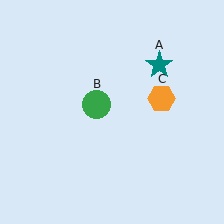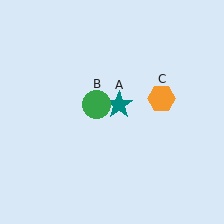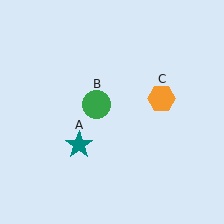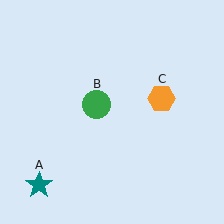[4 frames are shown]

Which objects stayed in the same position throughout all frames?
Green circle (object B) and orange hexagon (object C) remained stationary.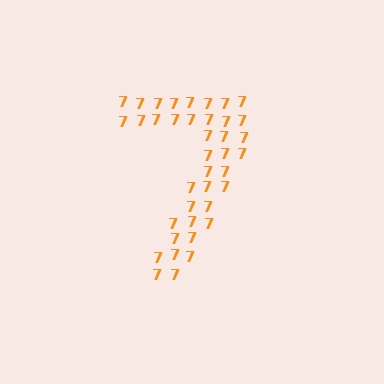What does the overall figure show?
The overall figure shows the digit 7.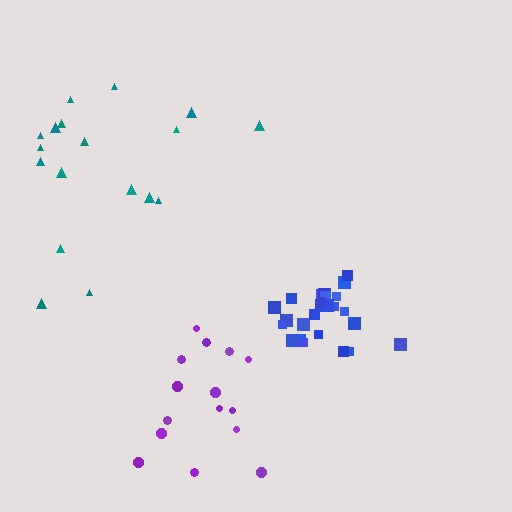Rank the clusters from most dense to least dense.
blue, purple, teal.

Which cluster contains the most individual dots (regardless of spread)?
Blue (26).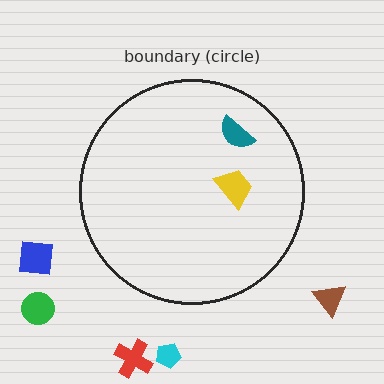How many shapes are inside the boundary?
2 inside, 5 outside.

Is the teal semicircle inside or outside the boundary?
Inside.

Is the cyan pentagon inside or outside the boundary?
Outside.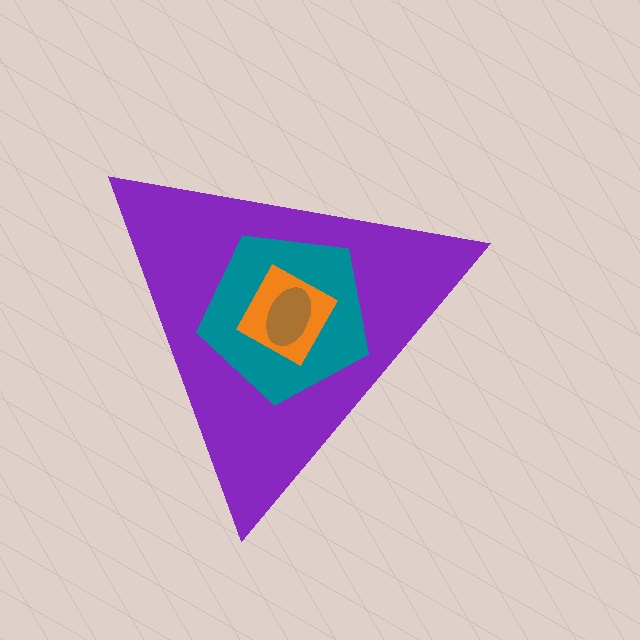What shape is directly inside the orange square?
The brown ellipse.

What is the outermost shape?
The purple triangle.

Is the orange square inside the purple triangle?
Yes.